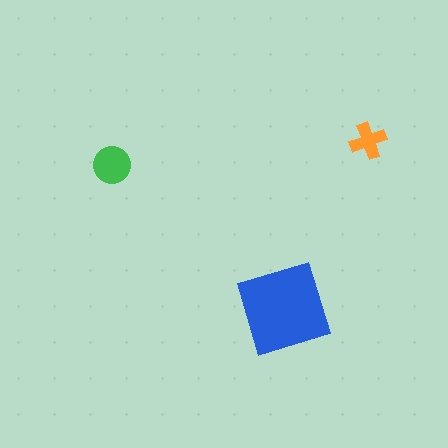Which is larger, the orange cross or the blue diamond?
The blue diamond.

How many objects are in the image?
There are 3 objects in the image.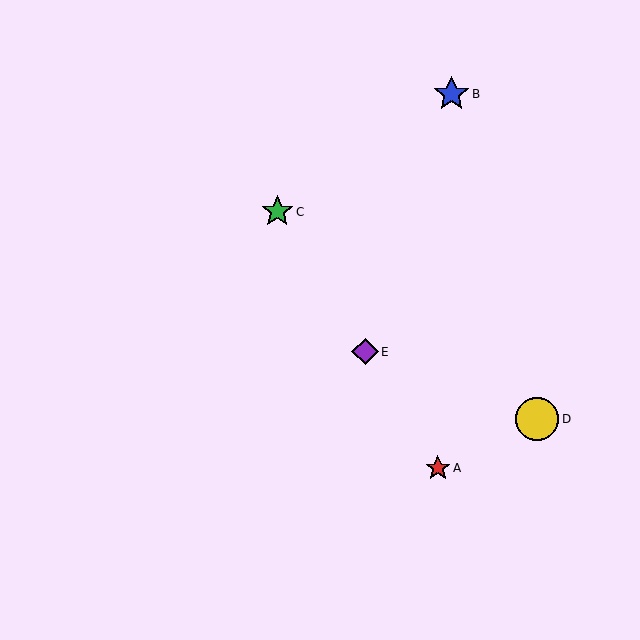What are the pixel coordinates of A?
Object A is at (438, 468).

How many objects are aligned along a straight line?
3 objects (A, C, E) are aligned along a straight line.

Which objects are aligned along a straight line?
Objects A, C, E are aligned along a straight line.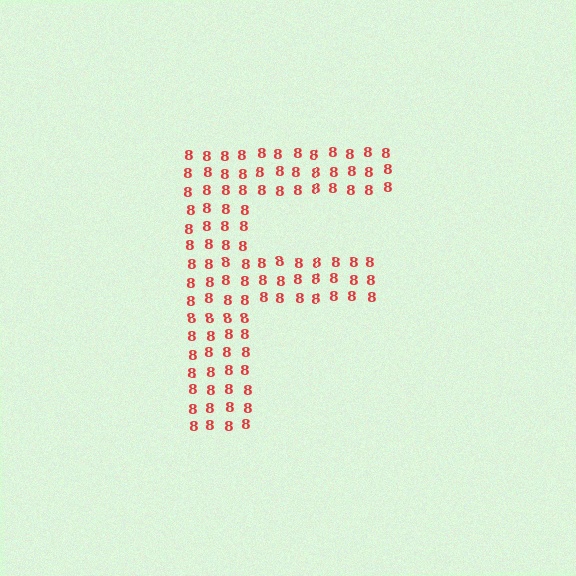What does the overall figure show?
The overall figure shows the letter F.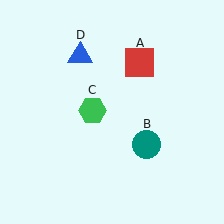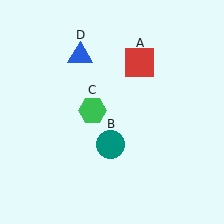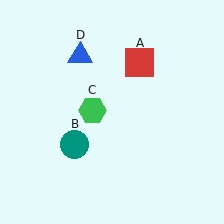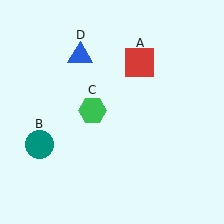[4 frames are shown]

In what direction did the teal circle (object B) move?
The teal circle (object B) moved left.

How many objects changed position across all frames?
1 object changed position: teal circle (object B).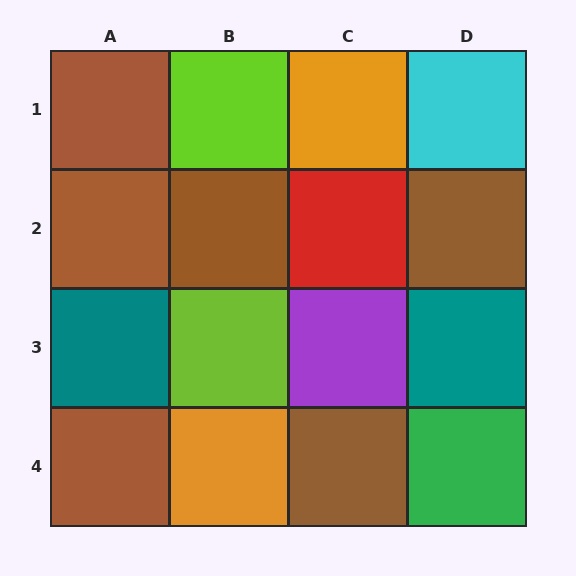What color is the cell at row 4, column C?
Brown.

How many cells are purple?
1 cell is purple.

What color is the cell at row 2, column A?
Brown.